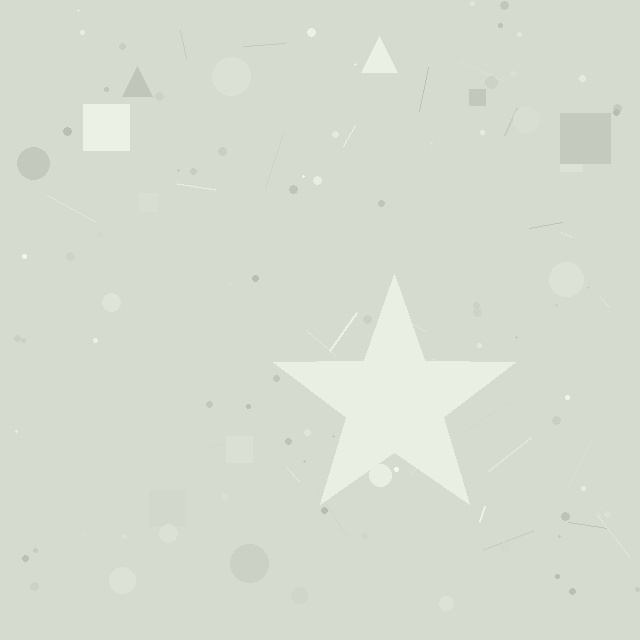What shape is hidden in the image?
A star is hidden in the image.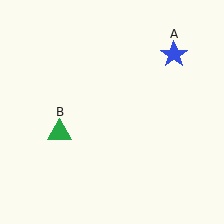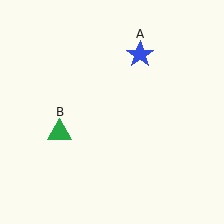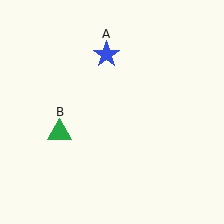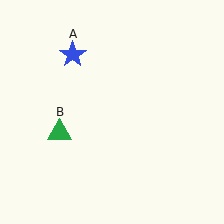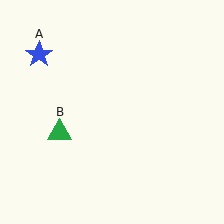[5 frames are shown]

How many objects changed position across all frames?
1 object changed position: blue star (object A).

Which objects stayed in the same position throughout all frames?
Green triangle (object B) remained stationary.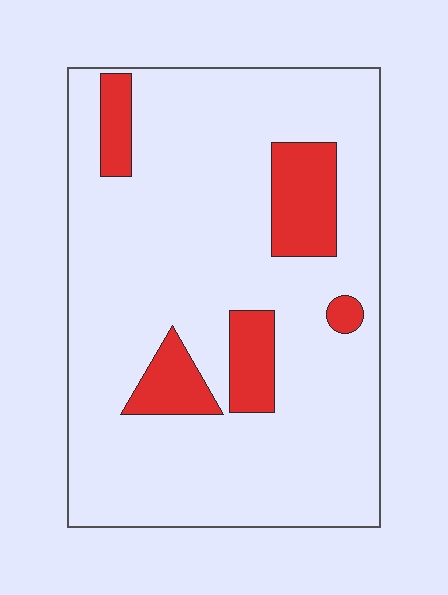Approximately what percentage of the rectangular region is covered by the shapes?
Approximately 15%.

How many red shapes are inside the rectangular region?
5.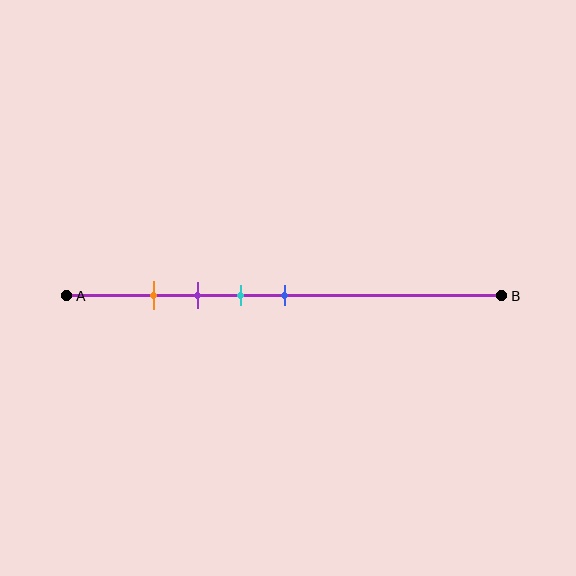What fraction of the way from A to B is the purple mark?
The purple mark is approximately 30% (0.3) of the way from A to B.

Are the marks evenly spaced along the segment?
Yes, the marks are approximately evenly spaced.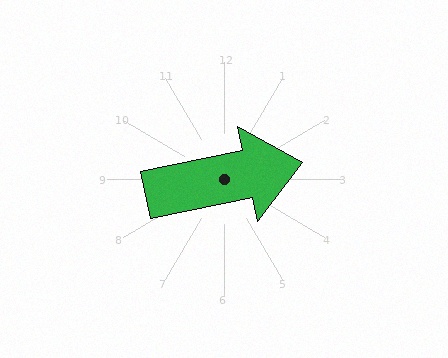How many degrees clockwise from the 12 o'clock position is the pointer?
Approximately 78 degrees.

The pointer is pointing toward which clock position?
Roughly 3 o'clock.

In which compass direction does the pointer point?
East.